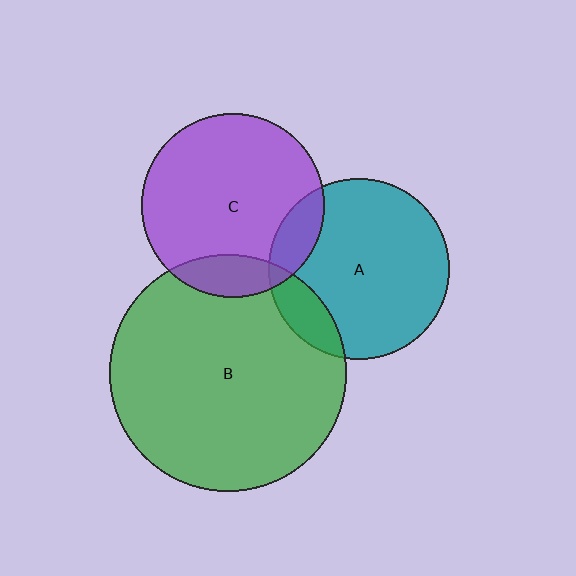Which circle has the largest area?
Circle B (green).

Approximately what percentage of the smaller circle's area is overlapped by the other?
Approximately 15%.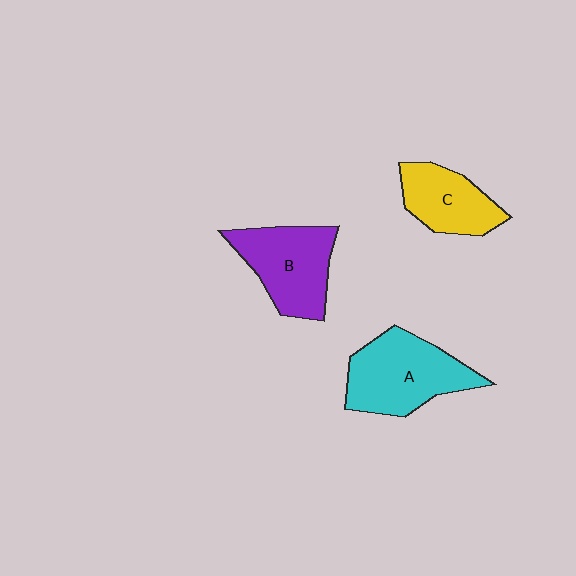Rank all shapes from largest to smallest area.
From largest to smallest: A (cyan), B (purple), C (yellow).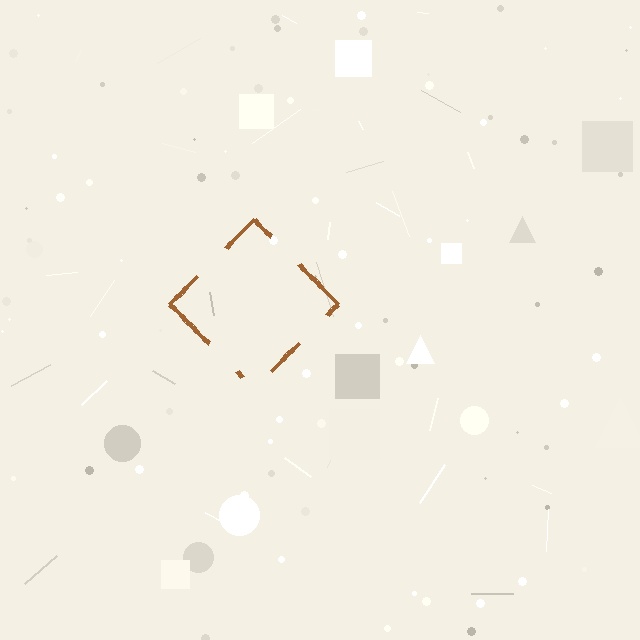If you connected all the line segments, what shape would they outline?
They would outline a diamond.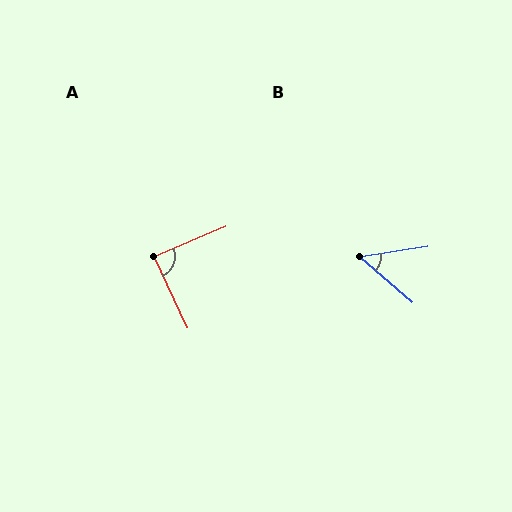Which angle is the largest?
A, at approximately 88 degrees.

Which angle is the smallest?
B, at approximately 49 degrees.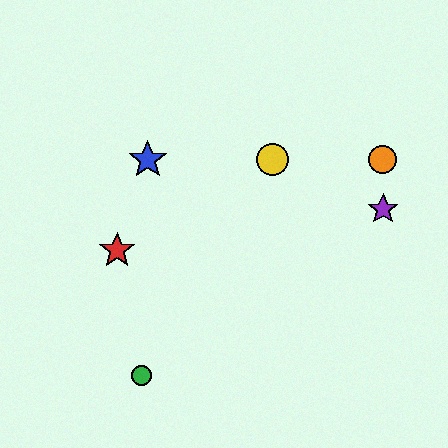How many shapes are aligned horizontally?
3 shapes (the blue star, the yellow circle, the orange circle) are aligned horizontally.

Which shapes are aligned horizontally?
The blue star, the yellow circle, the orange circle are aligned horizontally.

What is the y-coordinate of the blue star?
The blue star is at y≈160.